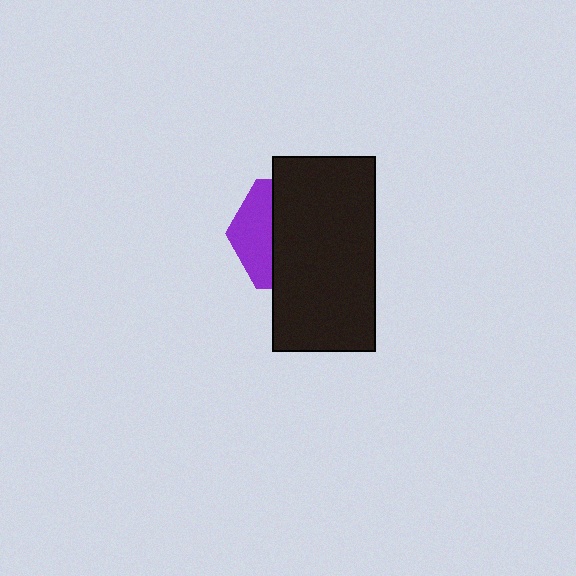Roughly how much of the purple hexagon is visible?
A small part of it is visible (roughly 32%).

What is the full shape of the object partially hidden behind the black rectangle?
The partially hidden object is a purple hexagon.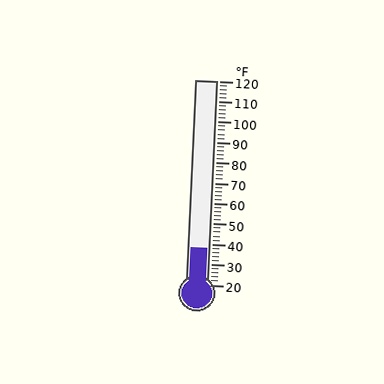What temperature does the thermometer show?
The thermometer shows approximately 38°F.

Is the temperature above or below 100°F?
The temperature is below 100°F.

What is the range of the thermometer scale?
The thermometer scale ranges from 20°F to 120°F.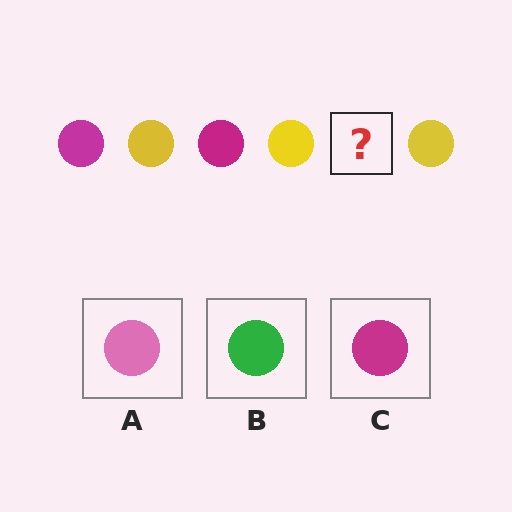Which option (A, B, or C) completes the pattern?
C.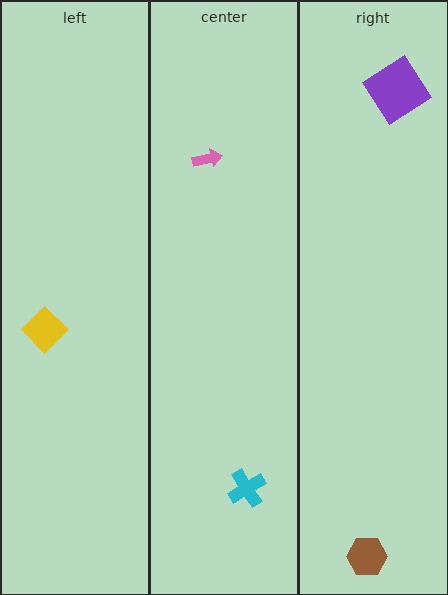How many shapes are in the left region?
1.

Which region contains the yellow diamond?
The left region.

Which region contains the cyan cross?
The center region.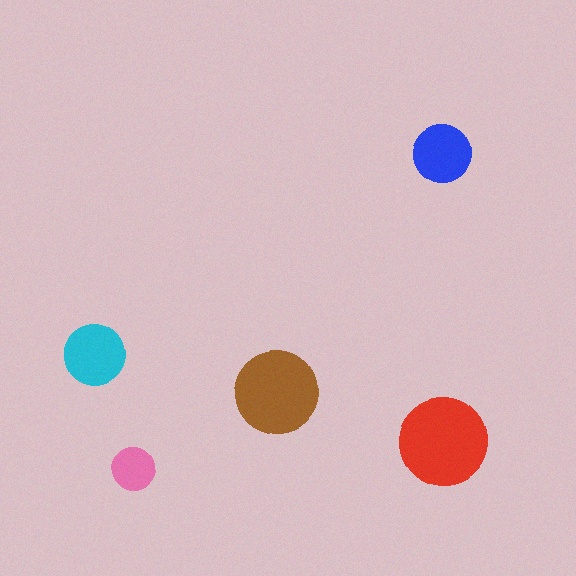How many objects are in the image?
There are 5 objects in the image.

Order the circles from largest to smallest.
the red one, the brown one, the cyan one, the blue one, the pink one.